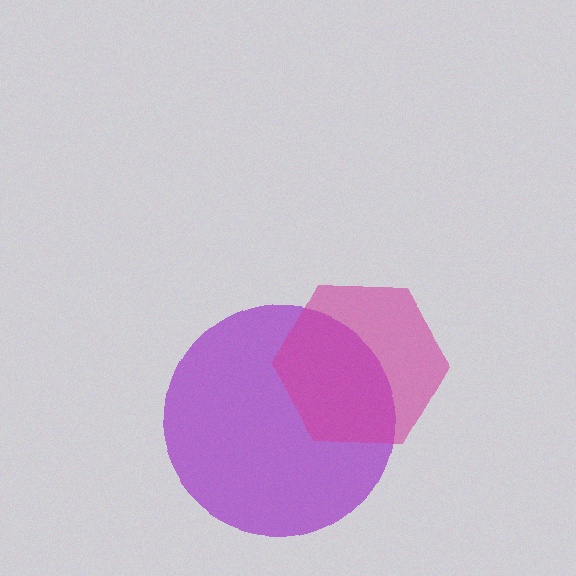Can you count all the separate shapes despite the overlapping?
Yes, there are 2 separate shapes.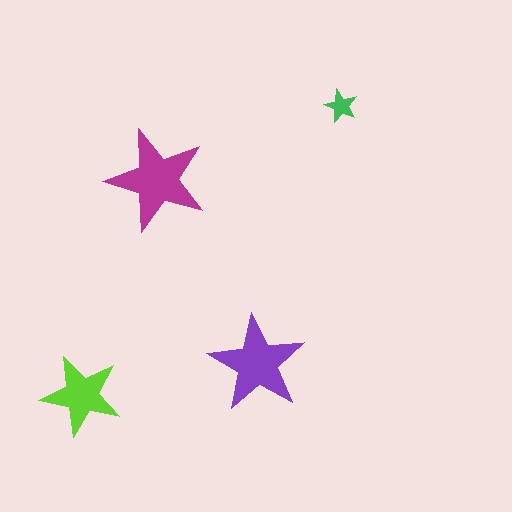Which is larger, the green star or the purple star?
The purple one.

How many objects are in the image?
There are 4 objects in the image.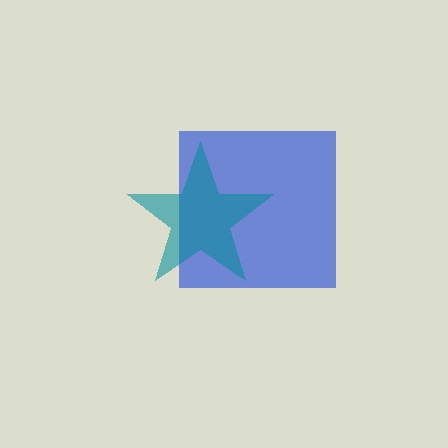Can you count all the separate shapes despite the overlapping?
Yes, there are 2 separate shapes.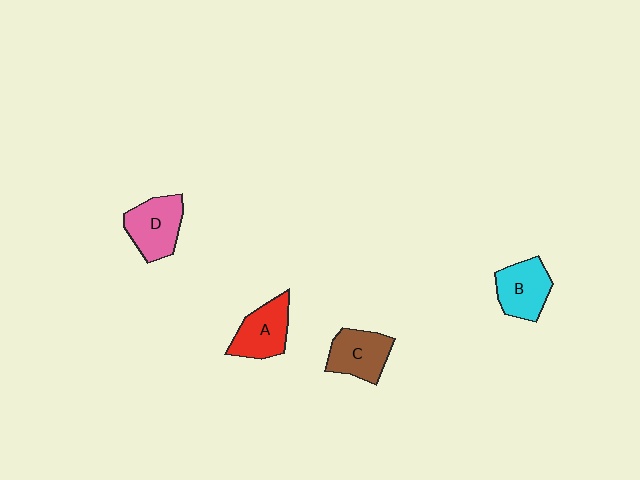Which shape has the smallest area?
Shape C (brown).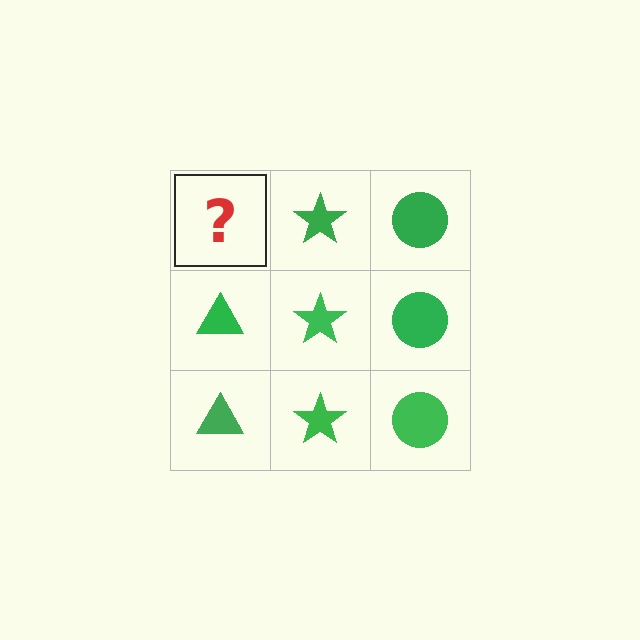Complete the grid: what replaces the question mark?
The question mark should be replaced with a green triangle.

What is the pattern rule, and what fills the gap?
The rule is that each column has a consistent shape. The gap should be filled with a green triangle.